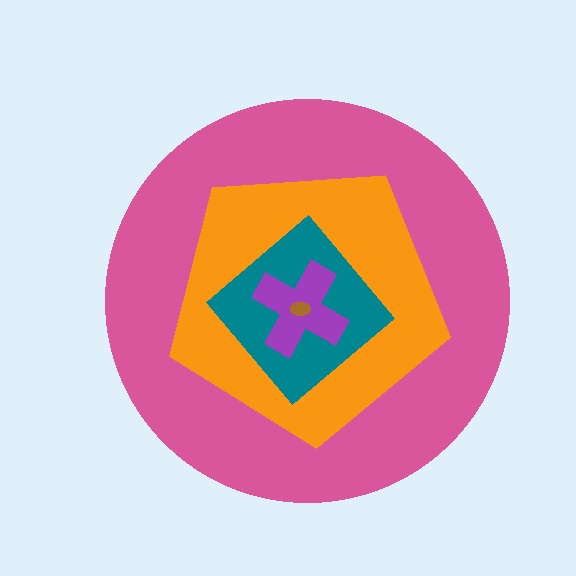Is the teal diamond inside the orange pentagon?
Yes.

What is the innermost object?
The brown ellipse.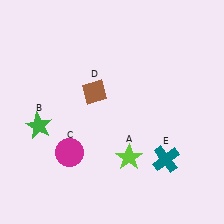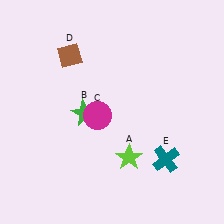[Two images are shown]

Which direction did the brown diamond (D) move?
The brown diamond (D) moved up.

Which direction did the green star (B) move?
The green star (B) moved right.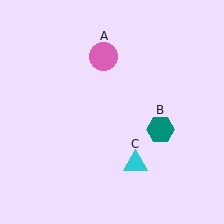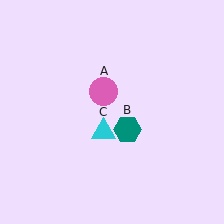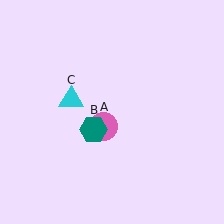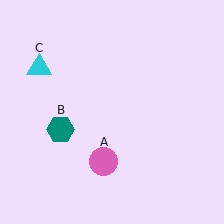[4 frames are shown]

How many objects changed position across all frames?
3 objects changed position: pink circle (object A), teal hexagon (object B), cyan triangle (object C).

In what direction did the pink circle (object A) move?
The pink circle (object A) moved down.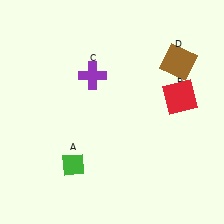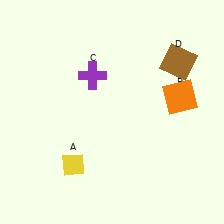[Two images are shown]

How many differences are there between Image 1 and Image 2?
There are 2 differences between the two images.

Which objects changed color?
A changed from green to yellow. B changed from red to orange.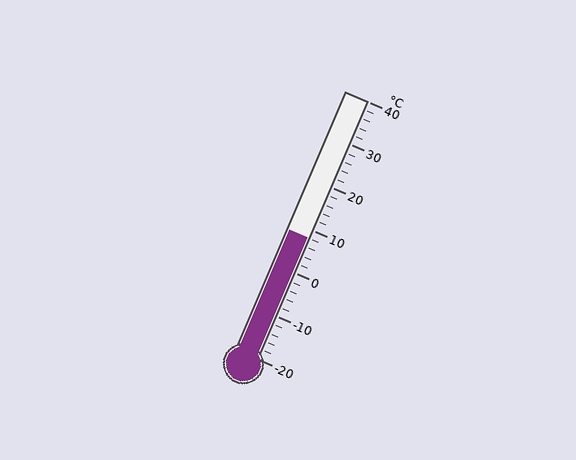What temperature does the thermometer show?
The thermometer shows approximately 8°C.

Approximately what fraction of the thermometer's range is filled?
The thermometer is filled to approximately 45% of its range.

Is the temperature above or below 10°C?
The temperature is below 10°C.